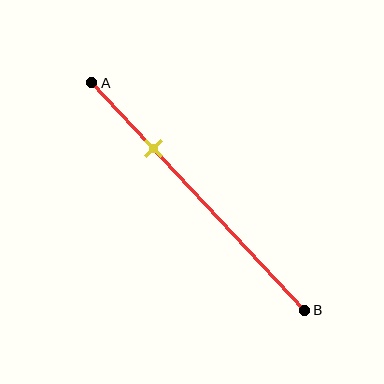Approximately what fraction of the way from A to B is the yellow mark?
The yellow mark is approximately 30% of the way from A to B.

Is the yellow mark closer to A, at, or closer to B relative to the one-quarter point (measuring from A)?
The yellow mark is closer to point B than the one-quarter point of segment AB.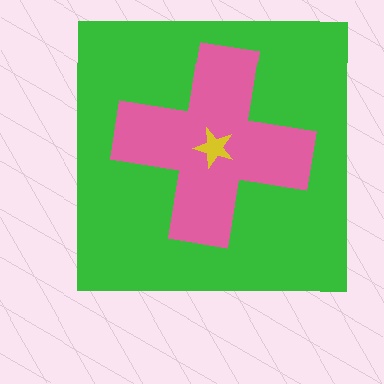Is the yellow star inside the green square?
Yes.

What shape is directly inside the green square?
The pink cross.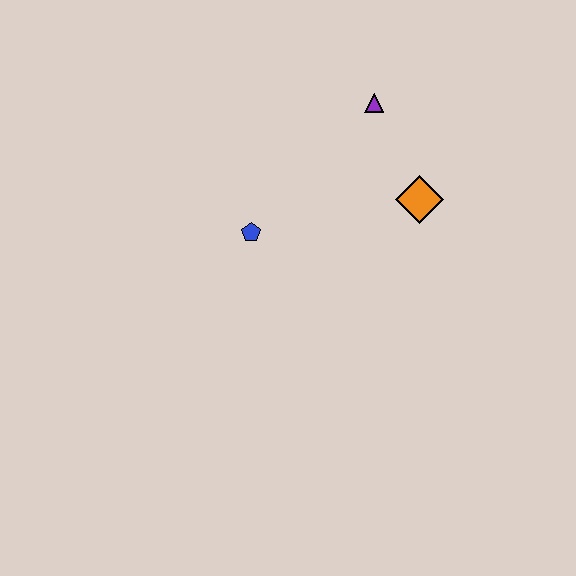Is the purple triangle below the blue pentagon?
No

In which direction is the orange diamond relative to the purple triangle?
The orange diamond is below the purple triangle.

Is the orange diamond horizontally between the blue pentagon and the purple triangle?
No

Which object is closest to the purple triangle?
The orange diamond is closest to the purple triangle.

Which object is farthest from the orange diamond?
The blue pentagon is farthest from the orange diamond.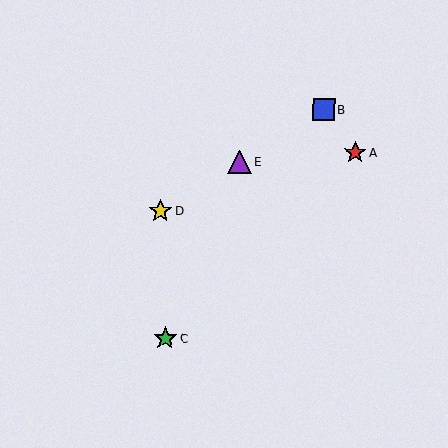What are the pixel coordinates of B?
Object B is at (324, 110).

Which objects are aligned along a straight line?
Objects B, D, E are aligned along a straight line.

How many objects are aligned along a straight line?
3 objects (B, D, E) are aligned along a straight line.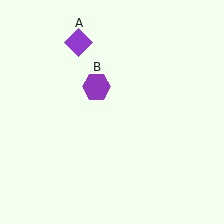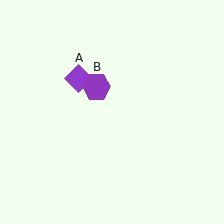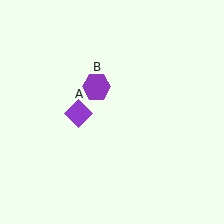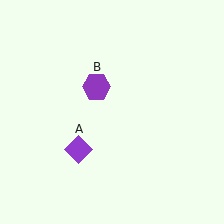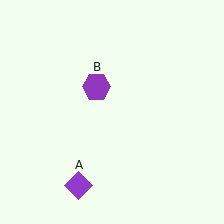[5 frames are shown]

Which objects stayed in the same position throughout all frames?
Purple hexagon (object B) remained stationary.